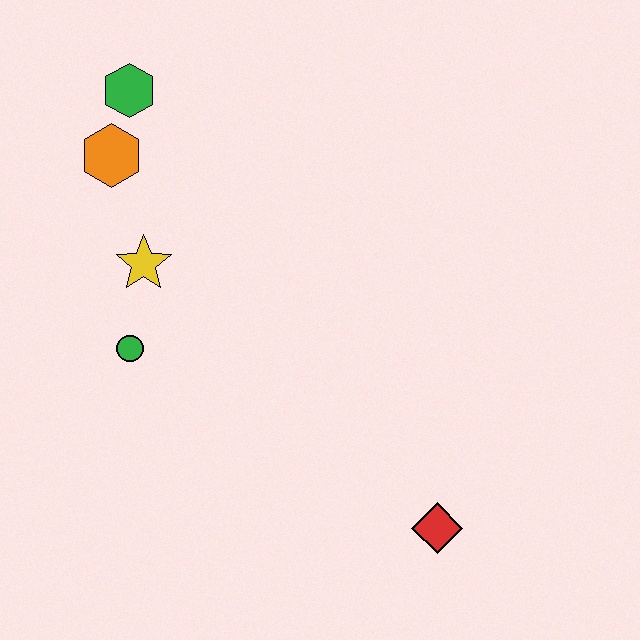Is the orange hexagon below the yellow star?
No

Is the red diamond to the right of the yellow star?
Yes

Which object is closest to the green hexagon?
The orange hexagon is closest to the green hexagon.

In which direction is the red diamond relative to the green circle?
The red diamond is to the right of the green circle.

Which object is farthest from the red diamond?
The green hexagon is farthest from the red diamond.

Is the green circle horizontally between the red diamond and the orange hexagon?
Yes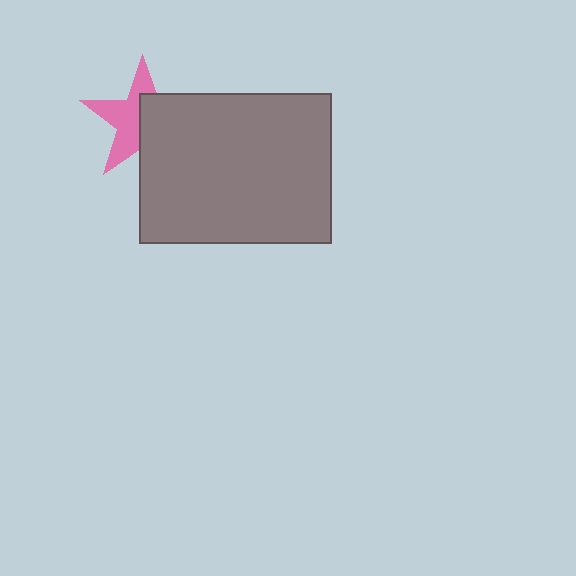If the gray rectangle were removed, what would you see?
You would see the complete pink star.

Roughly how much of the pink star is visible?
About half of it is visible (roughly 51%).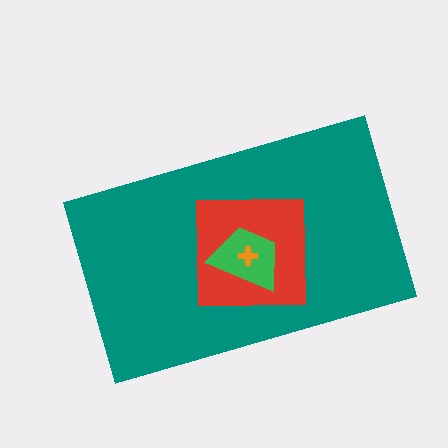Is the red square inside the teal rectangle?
Yes.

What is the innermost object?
The orange cross.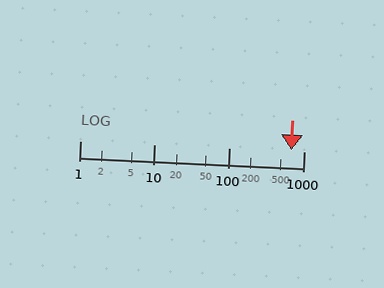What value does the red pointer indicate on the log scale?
The pointer indicates approximately 690.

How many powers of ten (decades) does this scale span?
The scale spans 3 decades, from 1 to 1000.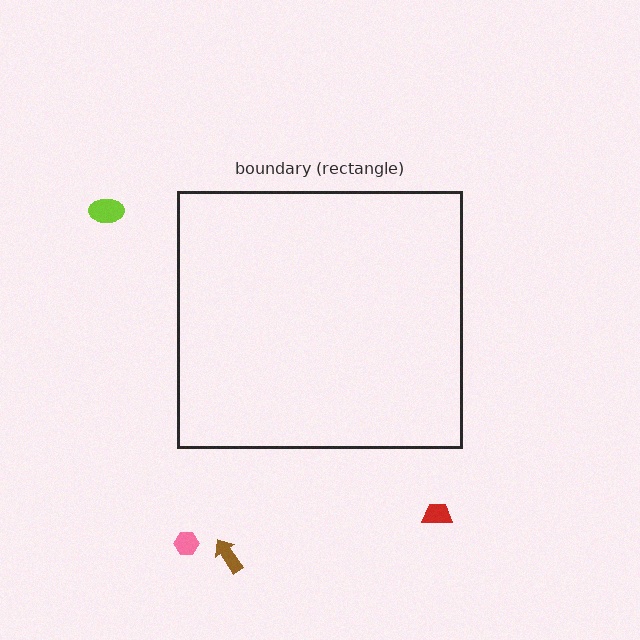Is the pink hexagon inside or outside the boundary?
Outside.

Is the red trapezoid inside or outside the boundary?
Outside.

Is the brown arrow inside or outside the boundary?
Outside.